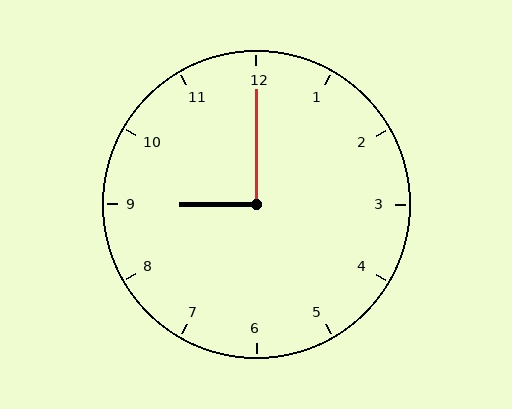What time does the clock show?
9:00.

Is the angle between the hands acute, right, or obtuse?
It is right.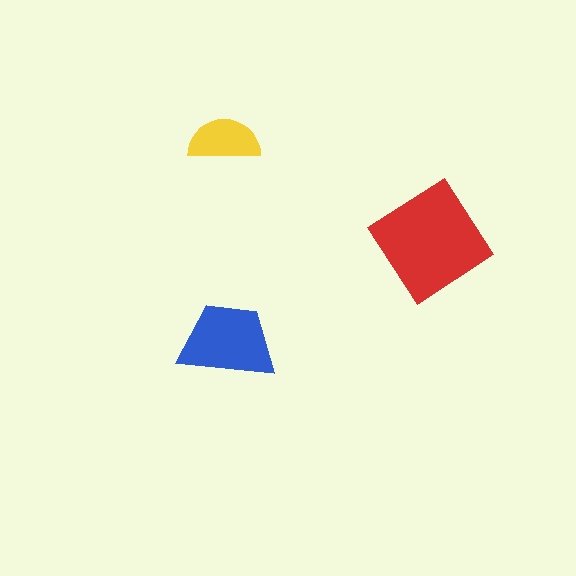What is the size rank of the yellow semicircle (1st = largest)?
3rd.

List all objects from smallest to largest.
The yellow semicircle, the blue trapezoid, the red diamond.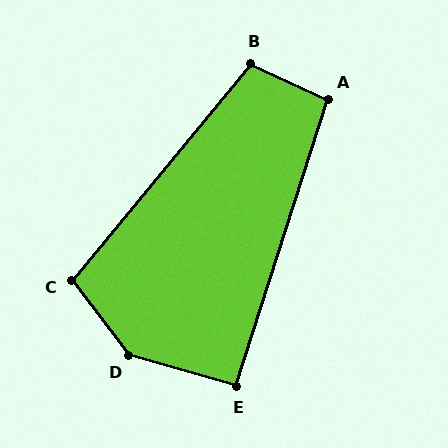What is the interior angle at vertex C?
Approximately 103 degrees (obtuse).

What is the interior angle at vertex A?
Approximately 97 degrees (obtuse).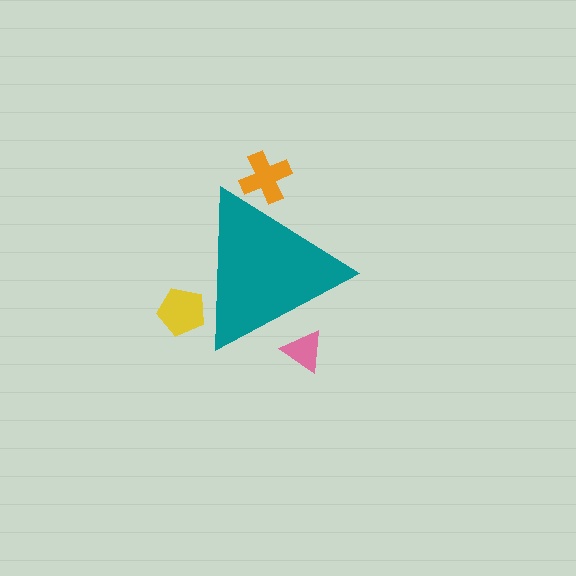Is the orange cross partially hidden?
Yes, the orange cross is partially hidden behind the teal triangle.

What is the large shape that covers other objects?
A teal triangle.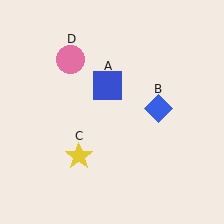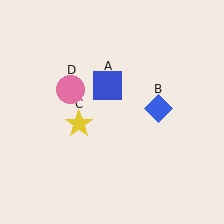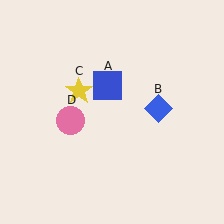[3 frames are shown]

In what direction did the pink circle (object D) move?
The pink circle (object D) moved down.